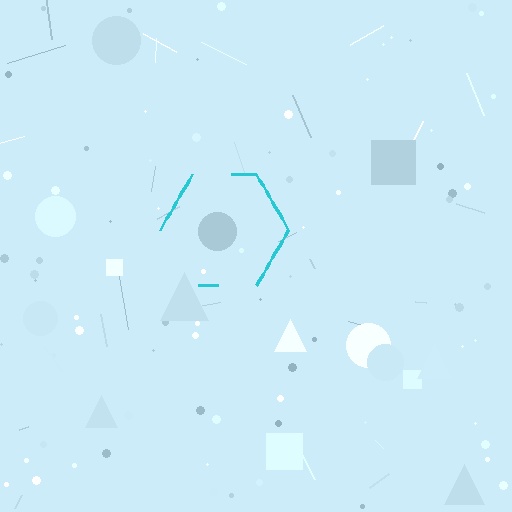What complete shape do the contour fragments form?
The contour fragments form a hexagon.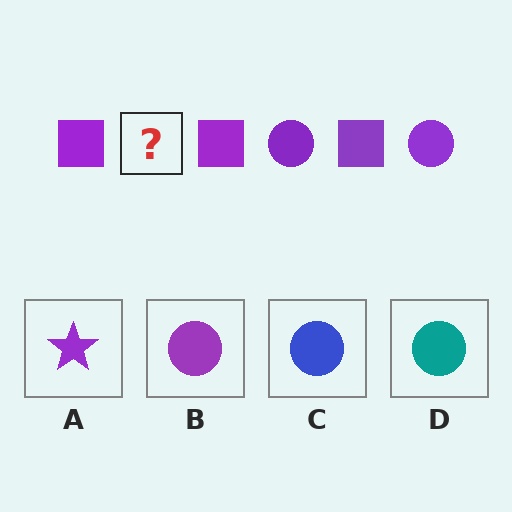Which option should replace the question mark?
Option B.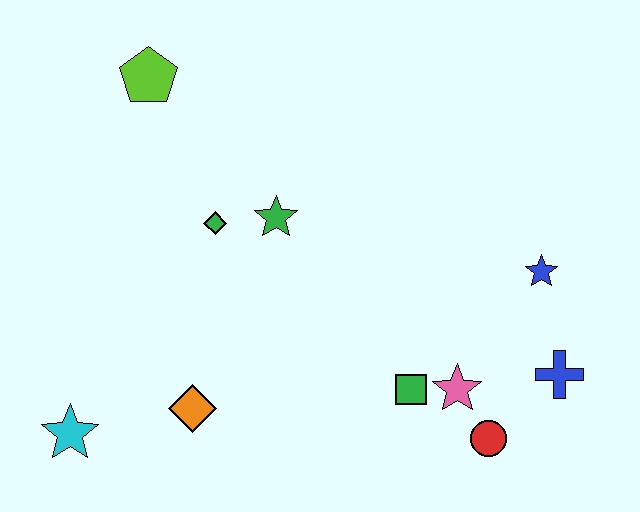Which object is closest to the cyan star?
The orange diamond is closest to the cyan star.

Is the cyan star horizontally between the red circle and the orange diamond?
No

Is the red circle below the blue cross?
Yes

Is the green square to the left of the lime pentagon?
No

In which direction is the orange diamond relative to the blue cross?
The orange diamond is to the left of the blue cross.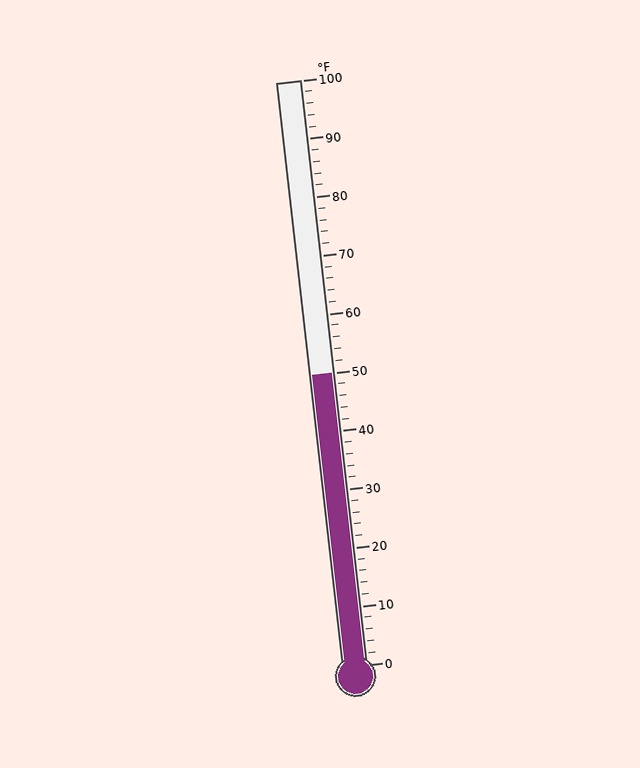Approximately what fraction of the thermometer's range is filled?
The thermometer is filled to approximately 50% of its range.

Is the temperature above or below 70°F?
The temperature is below 70°F.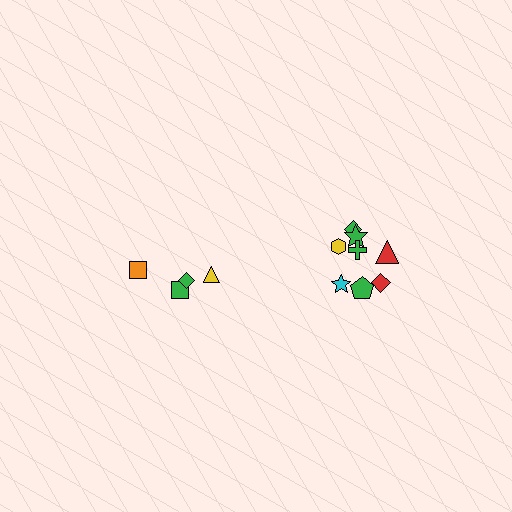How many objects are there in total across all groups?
There are 12 objects.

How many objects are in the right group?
There are 8 objects.